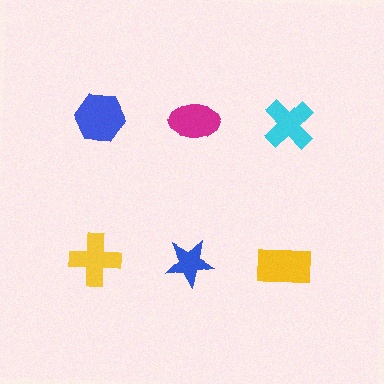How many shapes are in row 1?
3 shapes.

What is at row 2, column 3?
A yellow rectangle.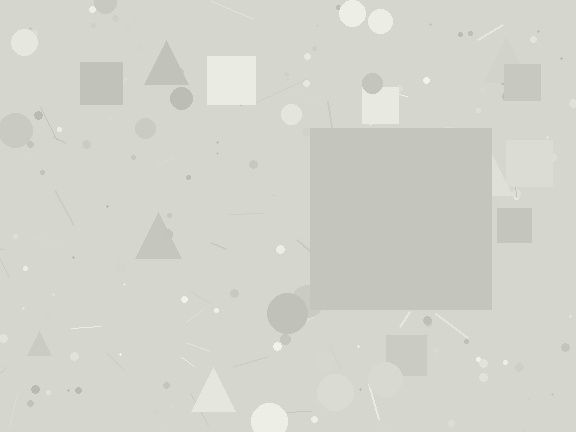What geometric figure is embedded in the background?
A square is embedded in the background.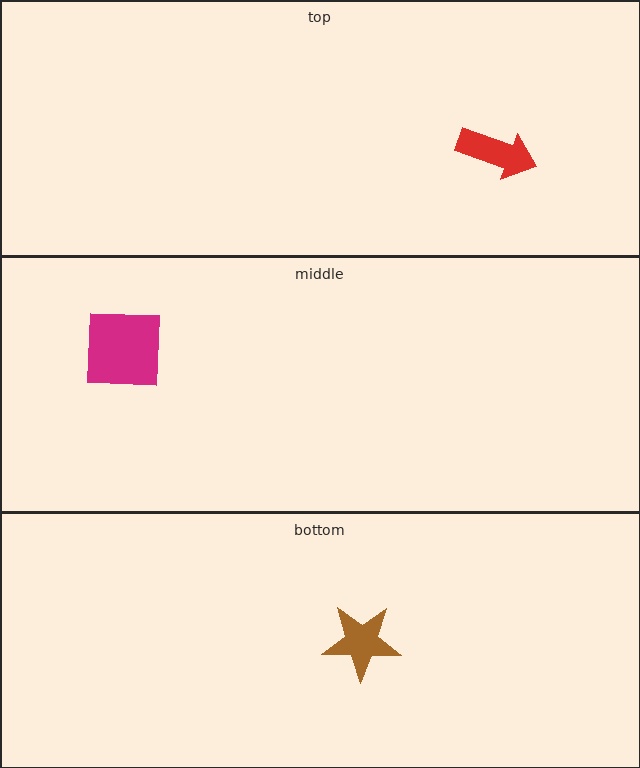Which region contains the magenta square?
The middle region.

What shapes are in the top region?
The red arrow.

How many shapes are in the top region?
1.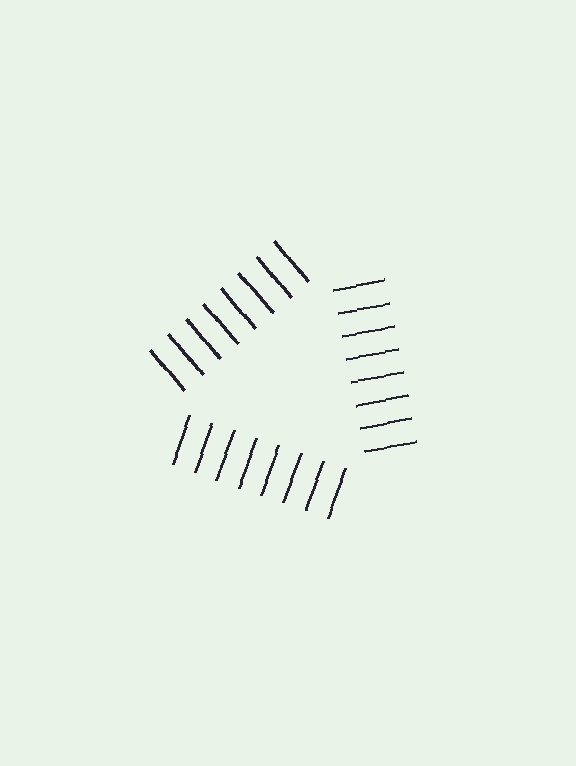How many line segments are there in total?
24 — 8 along each of the 3 edges.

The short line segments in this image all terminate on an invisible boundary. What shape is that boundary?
An illusory triangle — the line segments terminate on its edges but no continuous stroke is drawn.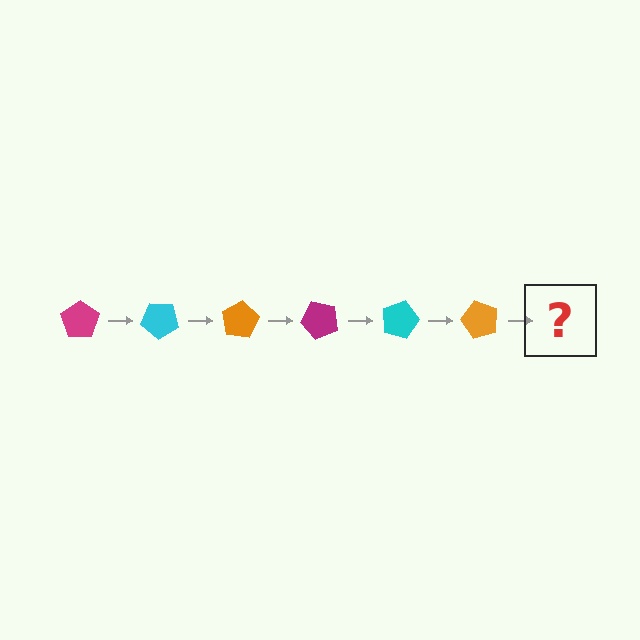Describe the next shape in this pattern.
It should be a magenta pentagon, rotated 240 degrees from the start.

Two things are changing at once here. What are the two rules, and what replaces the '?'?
The two rules are that it rotates 40 degrees each step and the color cycles through magenta, cyan, and orange. The '?' should be a magenta pentagon, rotated 240 degrees from the start.